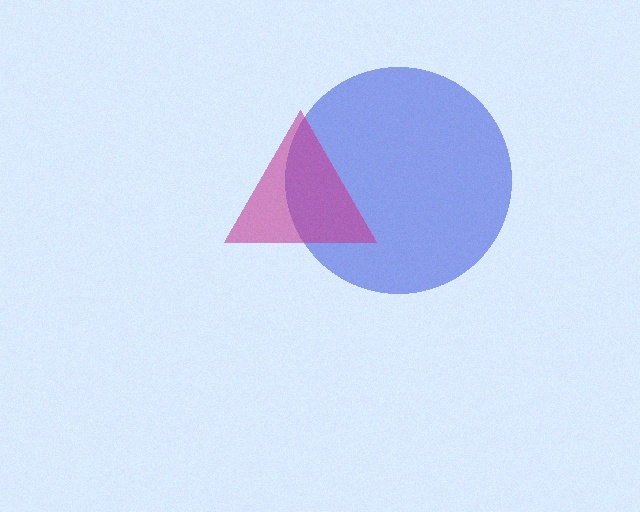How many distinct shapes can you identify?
There are 2 distinct shapes: a blue circle, a magenta triangle.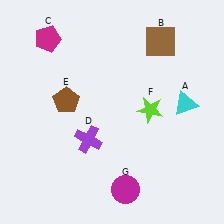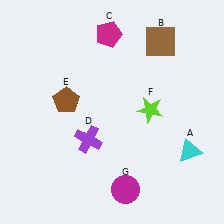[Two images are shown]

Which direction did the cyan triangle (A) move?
The cyan triangle (A) moved down.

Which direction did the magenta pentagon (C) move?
The magenta pentagon (C) moved right.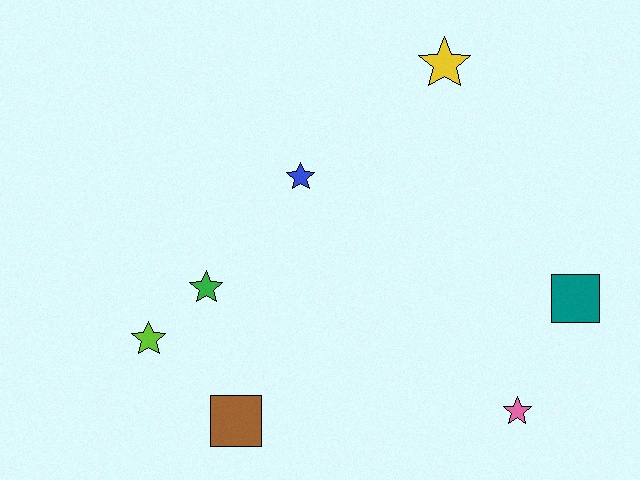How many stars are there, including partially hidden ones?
There are 5 stars.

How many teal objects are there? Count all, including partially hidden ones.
There is 1 teal object.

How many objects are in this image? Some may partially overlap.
There are 7 objects.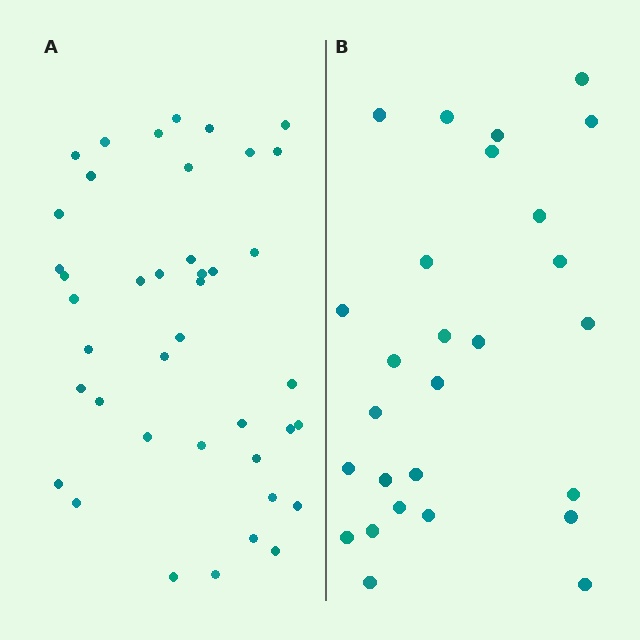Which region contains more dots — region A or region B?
Region A (the left region) has more dots.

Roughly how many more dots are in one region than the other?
Region A has approximately 15 more dots than region B.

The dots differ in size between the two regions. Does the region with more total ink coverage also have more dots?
No. Region B has more total ink coverage because its dots are larger, but region A actually contains more individual dots. Total area can be misleading — the number of items is what matters here.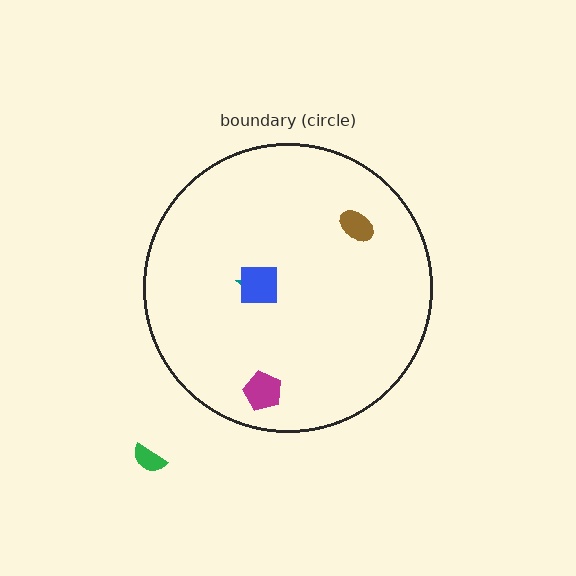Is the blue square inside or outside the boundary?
Inside.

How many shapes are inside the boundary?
4 inside, 1 outside.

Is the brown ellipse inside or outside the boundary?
Inside.